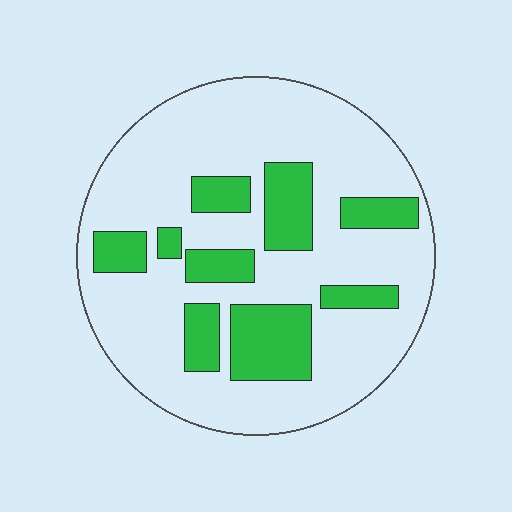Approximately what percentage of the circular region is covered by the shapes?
Approximately 25%.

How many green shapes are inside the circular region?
9.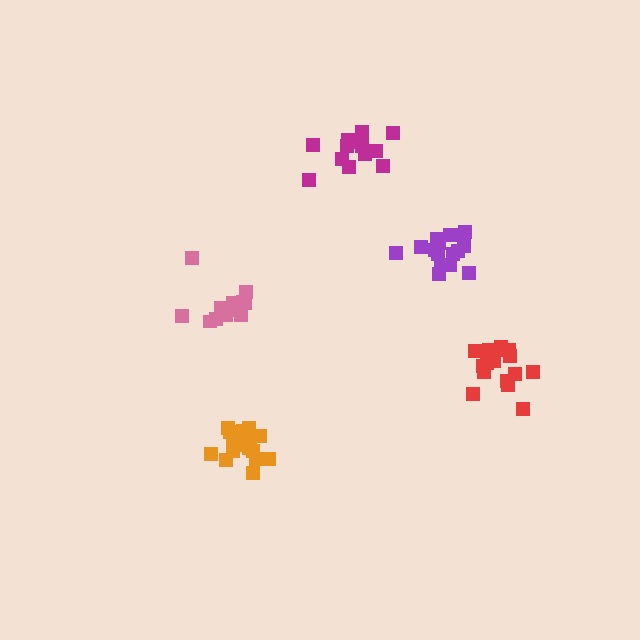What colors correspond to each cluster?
The clusters are colored: magenta, red, purple, orange, pink.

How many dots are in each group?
Group 1: 14 dots, Group 2: 16 dots, Group 3: 16 dots, Group 4: 19 dots, Group 5: 14 dots (79 total).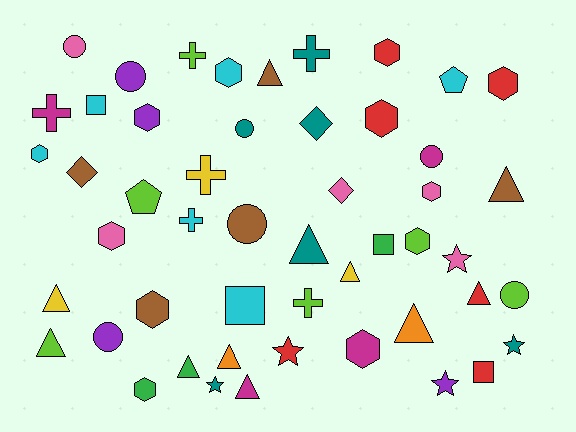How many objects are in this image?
There are 50 objects.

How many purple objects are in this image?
There are 4 purple objects.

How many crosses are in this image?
There are 6 crosses.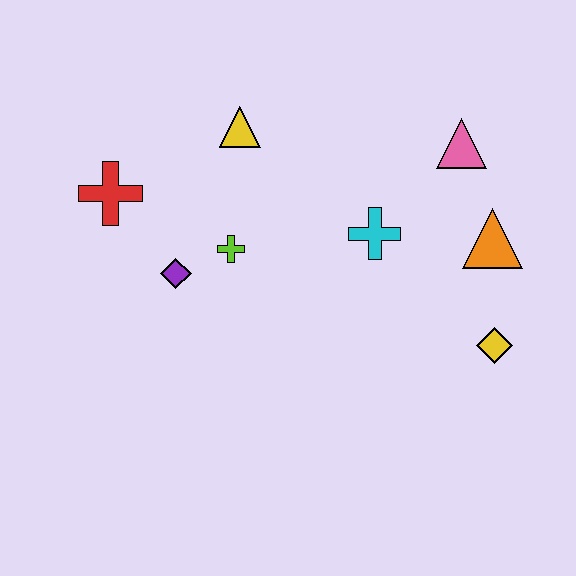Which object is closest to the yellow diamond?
The orange triangle is closest to the yellow diamond.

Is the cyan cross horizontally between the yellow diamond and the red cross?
Yes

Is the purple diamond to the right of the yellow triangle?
No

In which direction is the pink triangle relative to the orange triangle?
The pink triangle is above the orange triangle.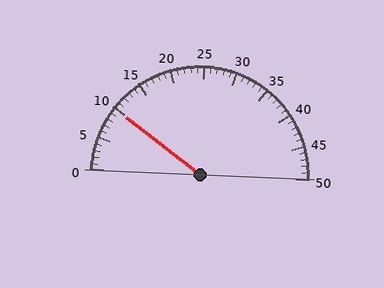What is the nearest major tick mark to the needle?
The nearest major tick mark is 10.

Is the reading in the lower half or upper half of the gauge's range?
The reading is in the lower half of the range (0 to 50).